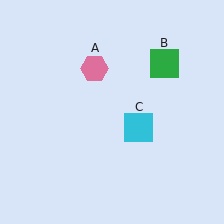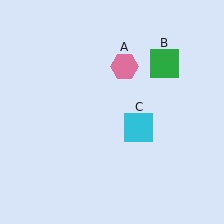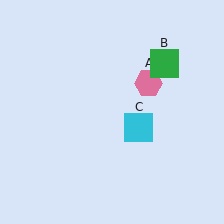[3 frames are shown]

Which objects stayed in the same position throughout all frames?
Green square (object B) and cyan square (object C) remained stationary.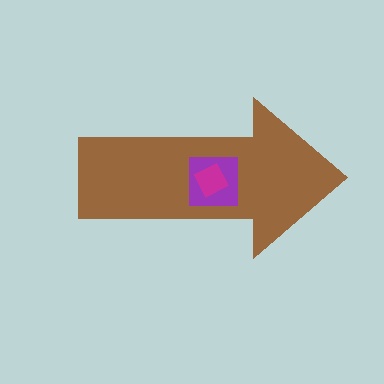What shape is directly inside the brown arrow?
The purple square.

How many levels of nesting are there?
3.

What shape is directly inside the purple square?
The magenta diamond.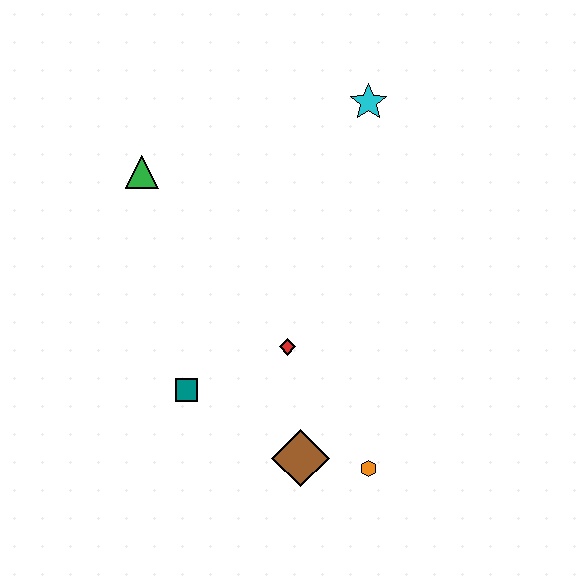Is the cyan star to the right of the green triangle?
Yes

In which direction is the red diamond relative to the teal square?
The red diamond is to the right of the teal square.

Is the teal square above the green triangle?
No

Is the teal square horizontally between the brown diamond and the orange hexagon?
No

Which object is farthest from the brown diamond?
The cyan star is farthest from the brown diamond.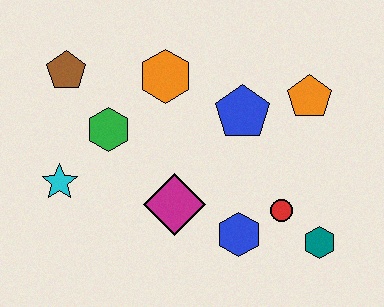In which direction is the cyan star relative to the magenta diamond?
The cyan star is to the left of the magenta diamond.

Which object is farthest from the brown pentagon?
The teal hexagon is farthest from the brown pentagon.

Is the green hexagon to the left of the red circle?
Yes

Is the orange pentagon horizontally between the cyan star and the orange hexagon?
No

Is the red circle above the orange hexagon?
No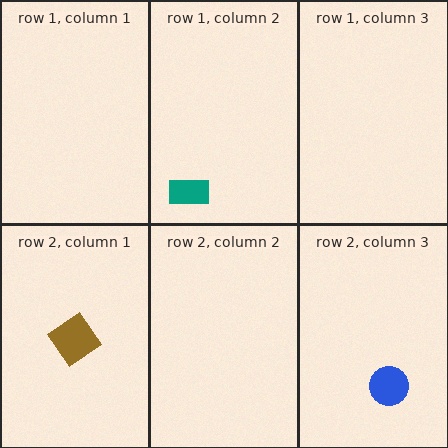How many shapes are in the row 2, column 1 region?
1.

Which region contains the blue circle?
The row 2, column 3 region.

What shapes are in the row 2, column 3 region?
The blue circle.